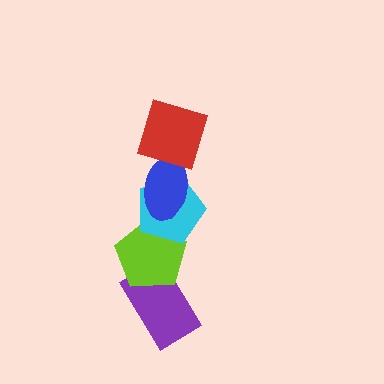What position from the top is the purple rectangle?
The purple rectangle is 5th from the top.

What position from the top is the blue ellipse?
The blue ellipse is 2nd from the top.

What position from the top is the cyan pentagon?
The cyan pentagon is 3rd from the top.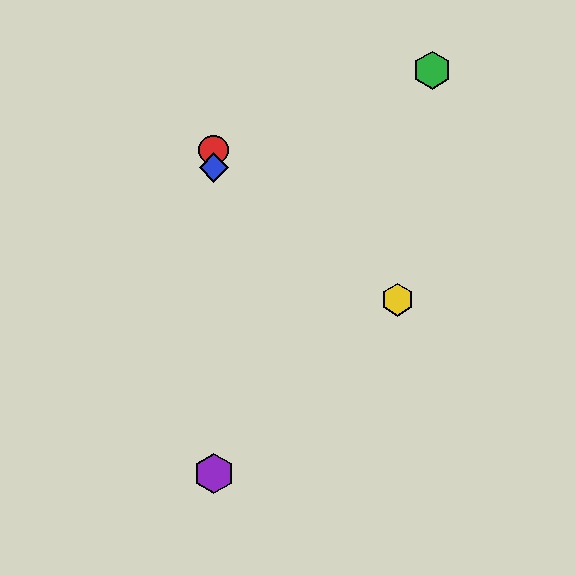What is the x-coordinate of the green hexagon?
The green hexagon is at x≈432.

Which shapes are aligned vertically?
The red circle, the blue diamond, the purple hexagon are aligned vertically.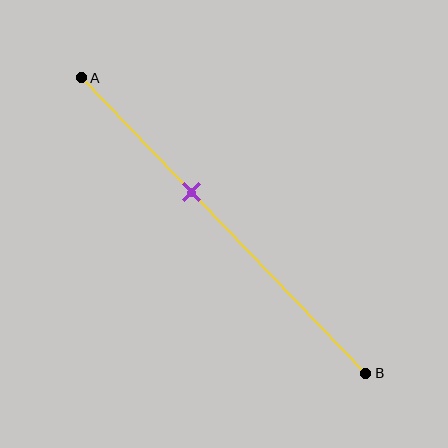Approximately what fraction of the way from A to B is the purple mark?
The purple mark is approximately 40% of the way from A to B.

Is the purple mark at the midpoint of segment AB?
No, the mark is at about 40% from A, not at the 50% midpoint.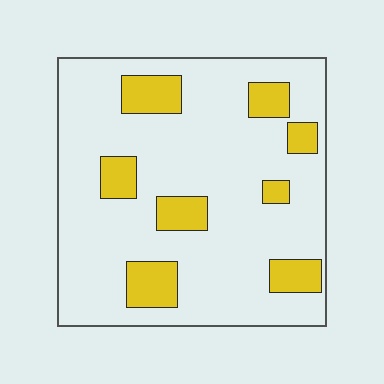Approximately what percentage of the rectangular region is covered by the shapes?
Approximately 20%.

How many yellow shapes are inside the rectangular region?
8.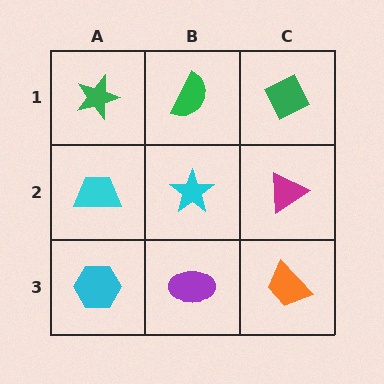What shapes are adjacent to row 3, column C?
A magenta triangle (row 2, column C), a purple ellipse (row 3, column B).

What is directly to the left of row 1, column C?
A green semicircle.